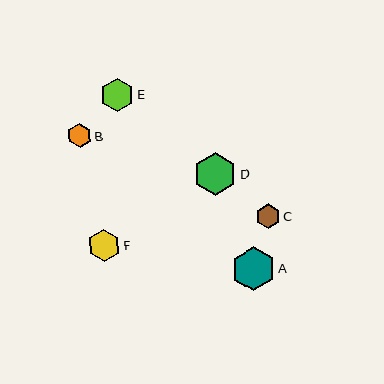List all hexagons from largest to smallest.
From largest to smallest: A, D, E, F, C, B.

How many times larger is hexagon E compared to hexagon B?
Hexagon E is approximately 1.4 times the size of hexagon B.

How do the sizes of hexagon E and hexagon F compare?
Hexagon E and hexagon F are approximately the same size.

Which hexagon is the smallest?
Hexagon B is the smallest with a size of approximately 24 pixels.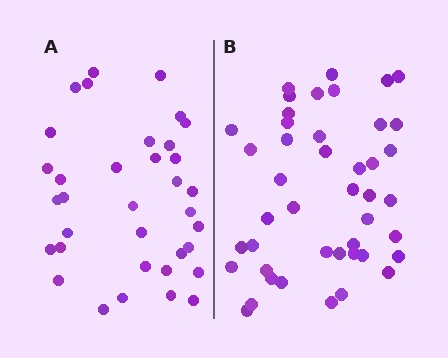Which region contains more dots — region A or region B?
Region B (the right region) has more dots.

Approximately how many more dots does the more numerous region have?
Region B has roughly 8 or so more dots than region A.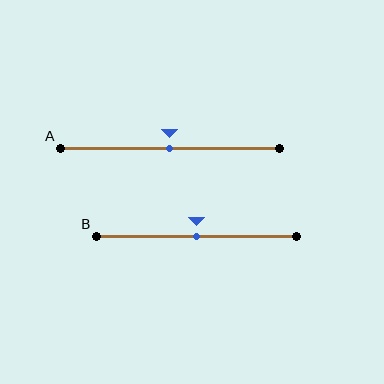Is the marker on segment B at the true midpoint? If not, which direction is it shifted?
Yes, the marker on segment B is at the true midpoint.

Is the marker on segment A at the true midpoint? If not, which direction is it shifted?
Yes, the marker on segment A is at the true midpoint.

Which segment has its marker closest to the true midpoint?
Segment A has its marker closest to the true midpoint.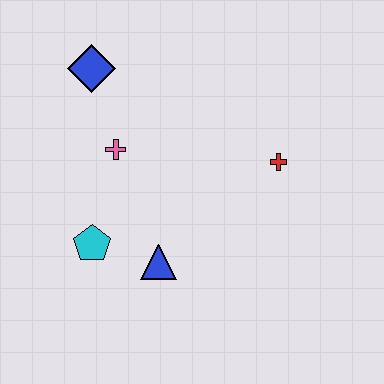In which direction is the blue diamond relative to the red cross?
The blue diamond is to the left of the red cross.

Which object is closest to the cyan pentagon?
The blue triangle is closest to the cyan pentagon.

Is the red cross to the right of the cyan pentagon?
Yes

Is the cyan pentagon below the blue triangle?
No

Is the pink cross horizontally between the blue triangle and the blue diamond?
Yes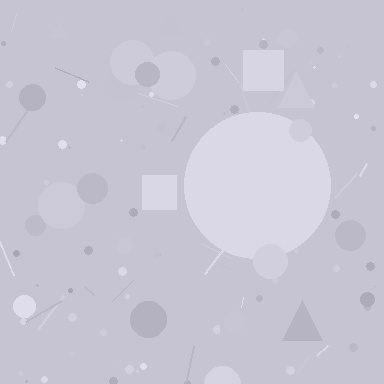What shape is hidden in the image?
A circle is hidden in the image.